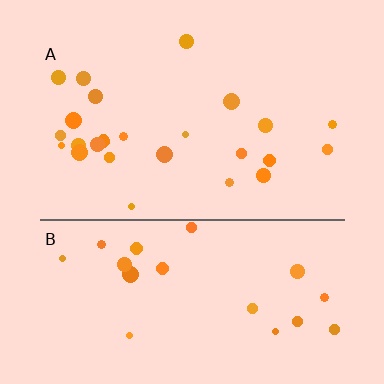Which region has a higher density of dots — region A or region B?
A (the top).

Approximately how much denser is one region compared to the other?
Approximately 1.1× — region A over region B.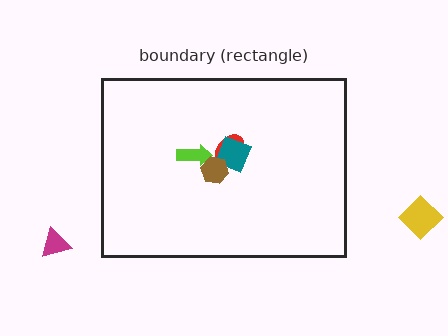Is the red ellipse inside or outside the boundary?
Inside.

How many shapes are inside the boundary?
4 inside, 2 outside.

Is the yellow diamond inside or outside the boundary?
Outside.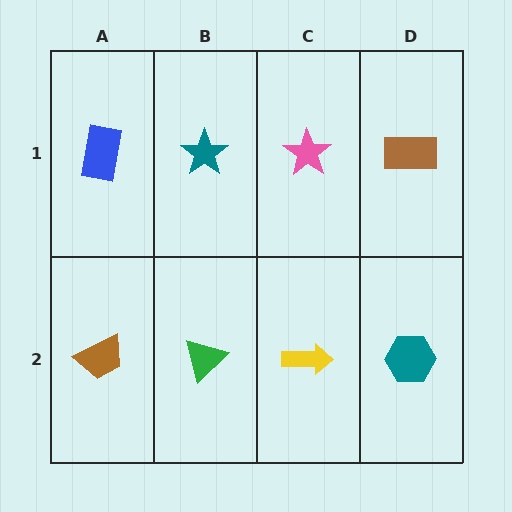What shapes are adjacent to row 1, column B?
A green triangle (row 2, column B), a blue rectangle (row 1, column A), a pink star (row 1, column C).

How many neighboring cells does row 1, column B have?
3.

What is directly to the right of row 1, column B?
A pink star.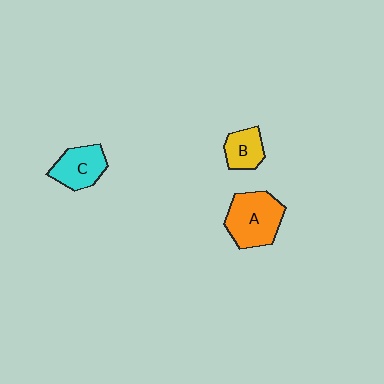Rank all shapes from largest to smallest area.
From largest to smallest: A (orange), C (cyan), B (yellow).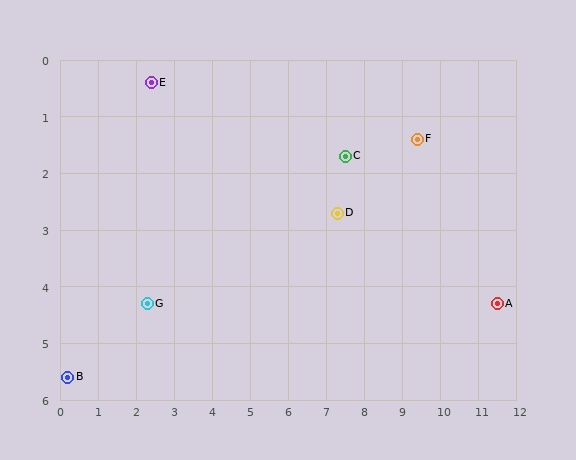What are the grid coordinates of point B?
Point B is at approximately (0.2, 5.6).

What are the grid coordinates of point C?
Point C is at approximately (7.5, 1.7).